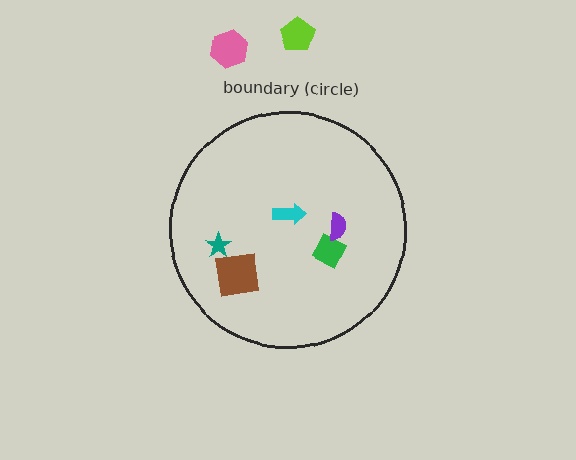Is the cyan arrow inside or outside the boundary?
Inside.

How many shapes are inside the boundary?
5 inside, 2 outside.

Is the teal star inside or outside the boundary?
Inside.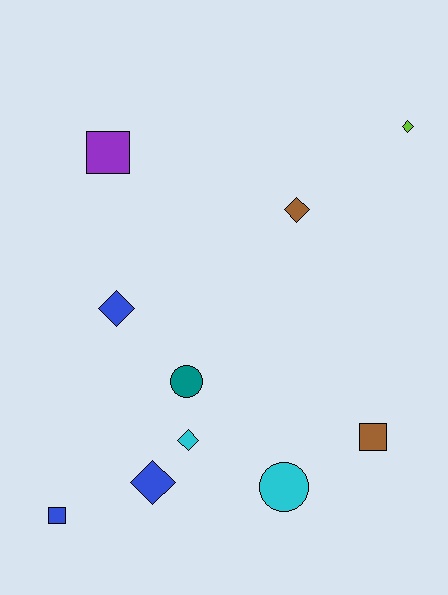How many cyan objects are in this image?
There are 2 cyan objects.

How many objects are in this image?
There are 10 objects.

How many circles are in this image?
There are 2 circles.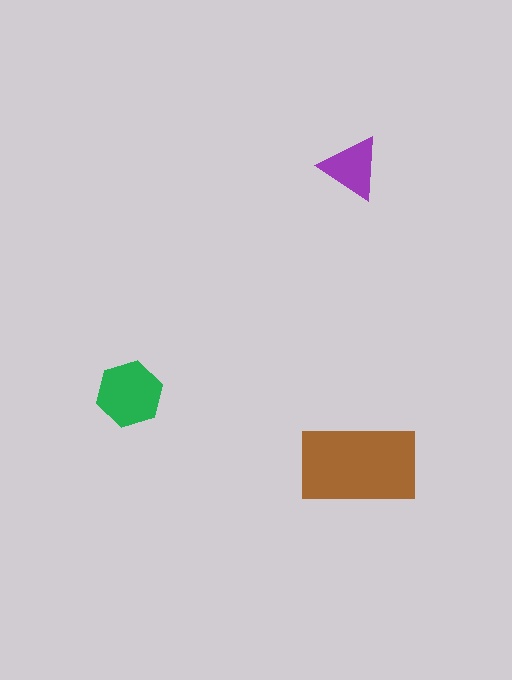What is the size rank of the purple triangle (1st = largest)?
3rd.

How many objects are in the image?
There are 3 objects in the image.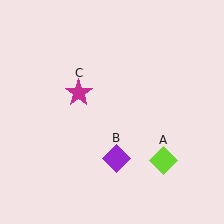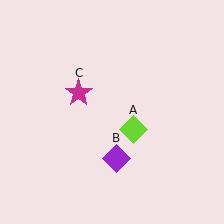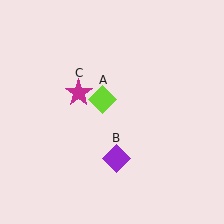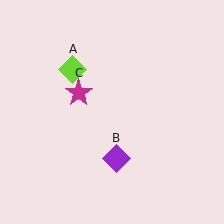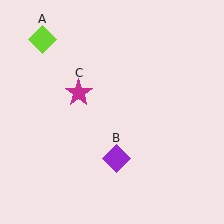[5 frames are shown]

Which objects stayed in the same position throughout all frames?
Purple diamond (object B) and magenta star (object C) remained stationary.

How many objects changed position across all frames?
1 object changed position: lime diamond (object A).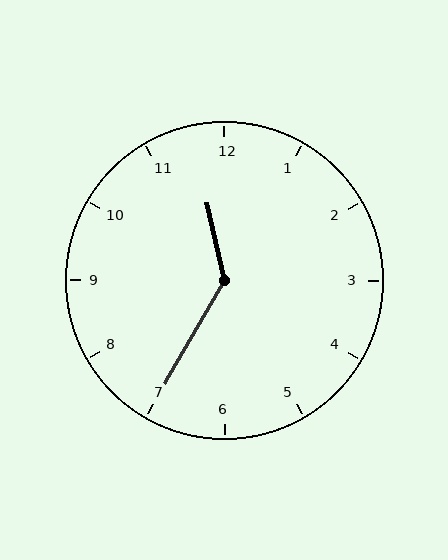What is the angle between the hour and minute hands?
Approximately 138 degrees.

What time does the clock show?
11:35.